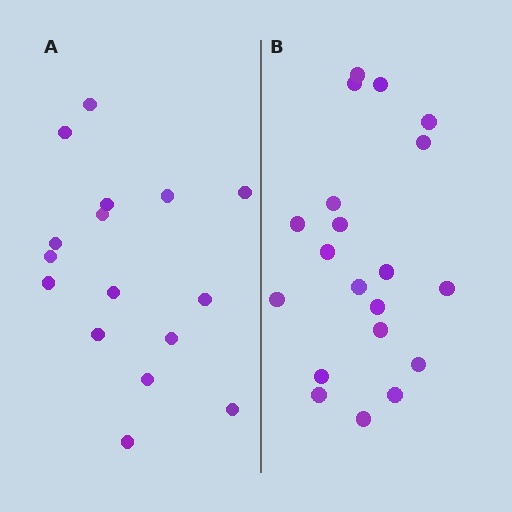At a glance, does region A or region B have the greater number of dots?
Region B (the right region) has more dots.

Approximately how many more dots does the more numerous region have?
Region B has about 4 more dots than region A.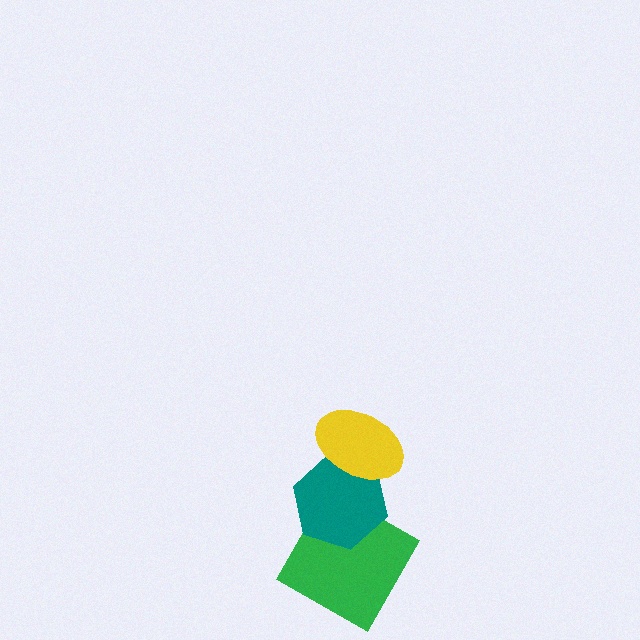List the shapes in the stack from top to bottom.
From top to bottom: the yellow ellipse, the teal hexagon, the green square.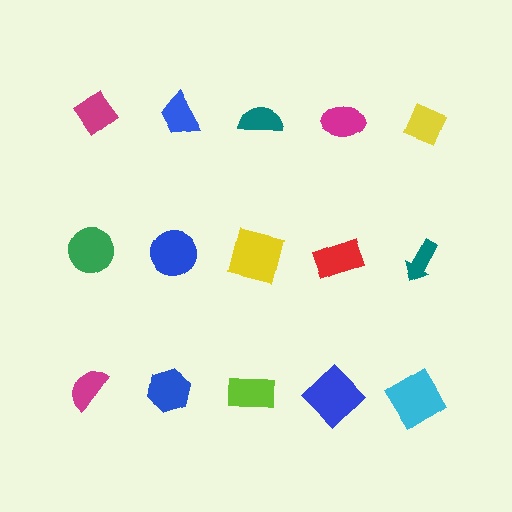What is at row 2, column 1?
A green circle.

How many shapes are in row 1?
5 shapes.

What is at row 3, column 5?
A cyan diamond.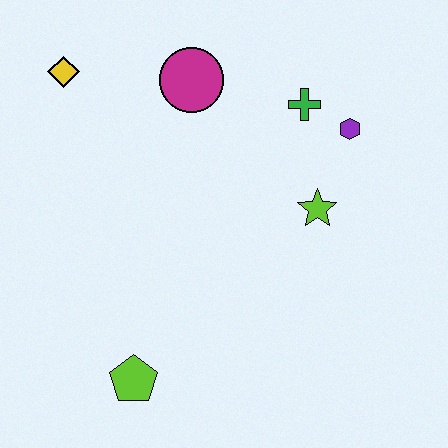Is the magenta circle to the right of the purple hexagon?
No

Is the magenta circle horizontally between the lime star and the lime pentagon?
Yes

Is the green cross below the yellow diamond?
Yes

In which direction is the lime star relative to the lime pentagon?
The lime star is to the right of the lime pentagon.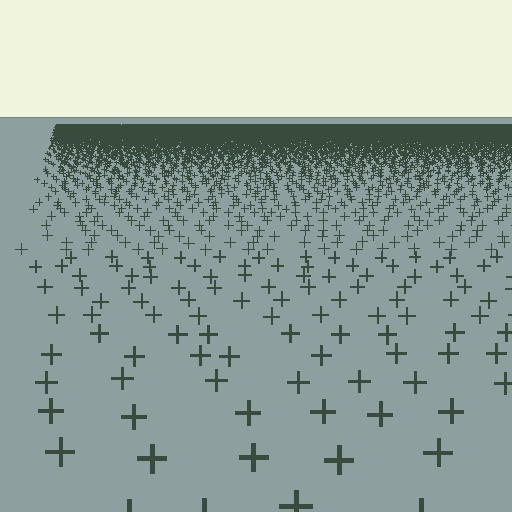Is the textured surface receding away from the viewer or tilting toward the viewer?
The surface is receding away from the viewer. Texture elements get smaller and denser toward the top.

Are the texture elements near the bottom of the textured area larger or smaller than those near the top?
Larger. Near the bottom, elements are closer to the viewer and appear at a bigger on-screen size.